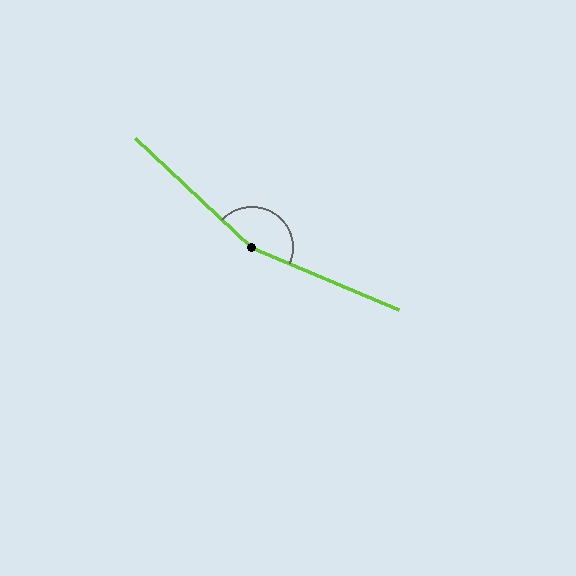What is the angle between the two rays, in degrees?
Approximately 160 degrees.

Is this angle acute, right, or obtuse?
It is obtuse.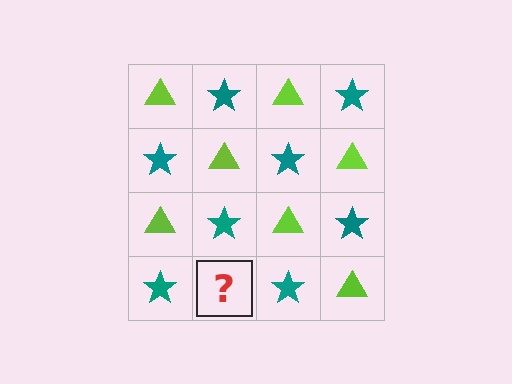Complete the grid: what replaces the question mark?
The question mark should be replaced with a lime triangle.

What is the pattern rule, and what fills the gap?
The rule is that it alternates lime triangle and teal star in a checkerboard pattern. The gap should be filled with a lime triangle.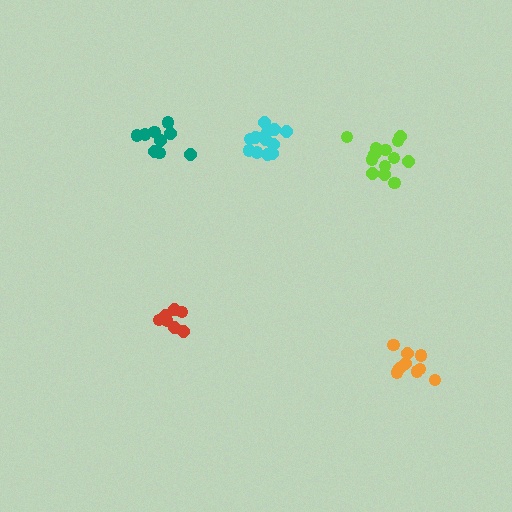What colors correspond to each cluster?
The clusters are colored: teal, lime, cyan, orange, red.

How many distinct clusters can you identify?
There are 5 distinct clusters.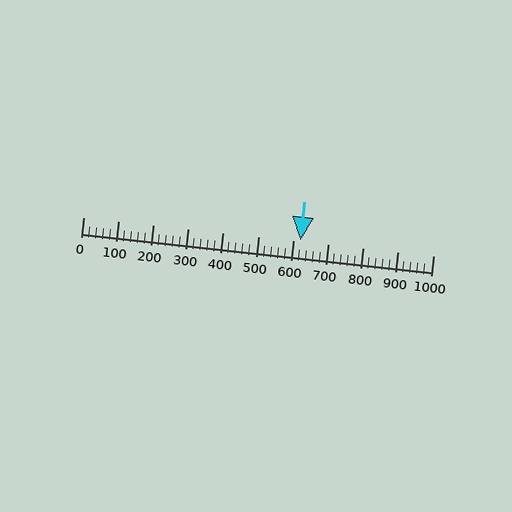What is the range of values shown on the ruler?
The ruler shows values from 0 to 1000.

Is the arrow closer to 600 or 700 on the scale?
The arrow is closer to 600.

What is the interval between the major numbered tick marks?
The major tick marks are spaced 100 units apart.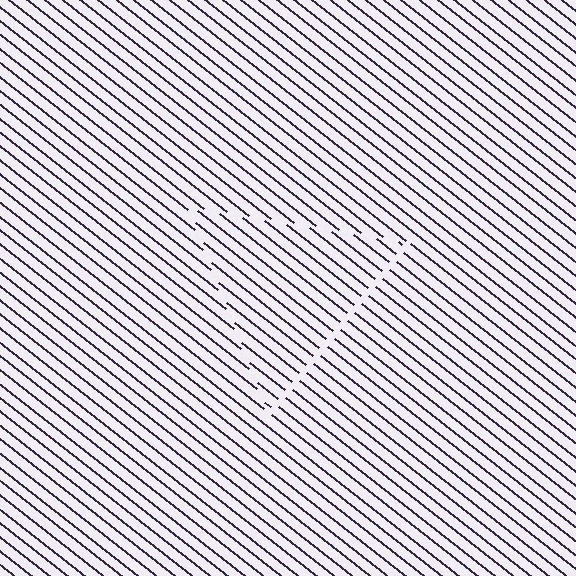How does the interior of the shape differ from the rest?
The interior of the shape contains the same grating, shifted by half a period — the contour is defined by the phase discontinuity where line-ends from the inner and outer gratings abut.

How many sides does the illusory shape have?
3 sides — the line-ends trace a triangle.